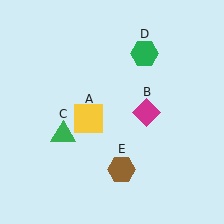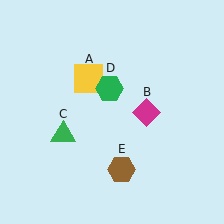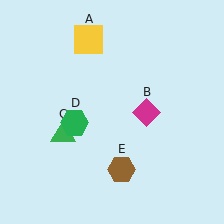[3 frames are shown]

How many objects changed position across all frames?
2 objects changed position: yellow square (object A), green hexagon (object D).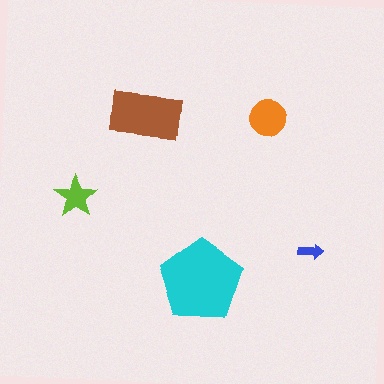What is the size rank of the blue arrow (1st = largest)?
5th.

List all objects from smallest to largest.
The blue arrow, the lime star, the orange circle, the brown rectangle, the cyan pentagon.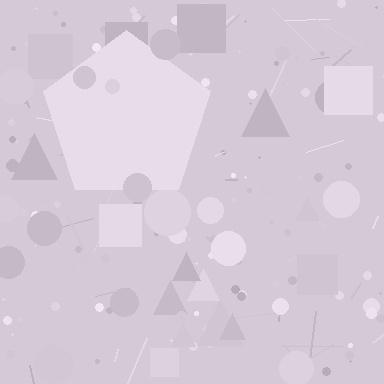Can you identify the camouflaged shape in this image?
The camouflaged shape is a pentagon.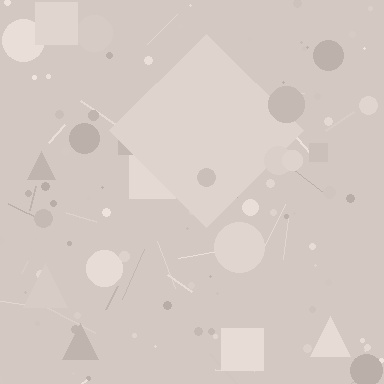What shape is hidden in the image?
A diamond is hidden in the image.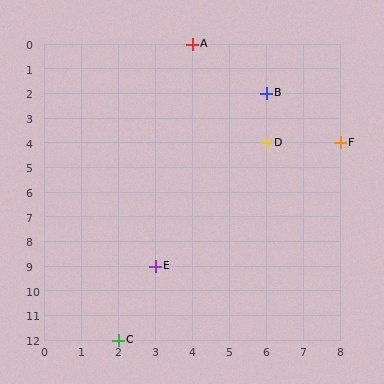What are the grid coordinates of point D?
Point D is at grid coordinates (6, 4).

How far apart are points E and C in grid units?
Points E and C are 1 column and 3 rows apart (about 3.2 grid units diagonally).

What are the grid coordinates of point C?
Point C is at grid coordinates (2, 12).